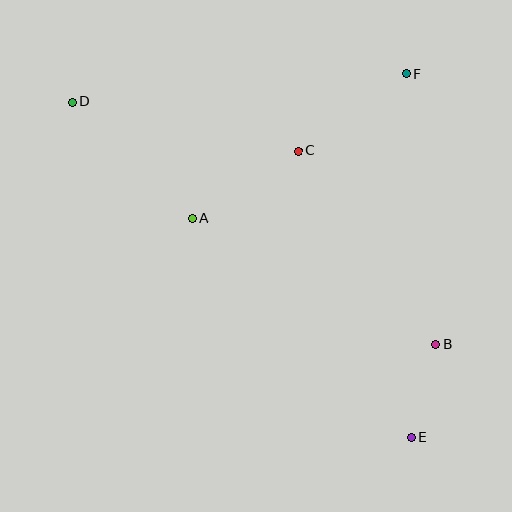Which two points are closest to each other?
Points B and E are closest to each other.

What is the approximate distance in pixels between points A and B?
The distance between A and B is approximately 274 pixels.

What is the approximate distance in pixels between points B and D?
The distance between B and D is approximately 437 pixels.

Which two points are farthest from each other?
Points D and E are farthest from each other.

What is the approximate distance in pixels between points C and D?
The distance between C and D is approximately 231 pixels.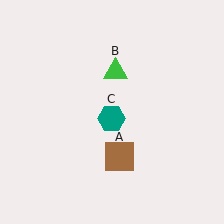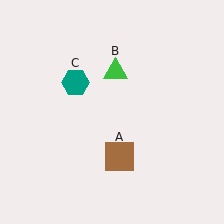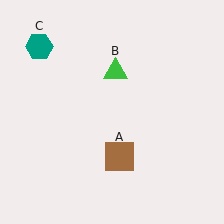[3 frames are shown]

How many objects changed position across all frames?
1 object changed position: teal hexagon (object C).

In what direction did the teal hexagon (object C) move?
The teal hexagon (object C) moved up and to the left.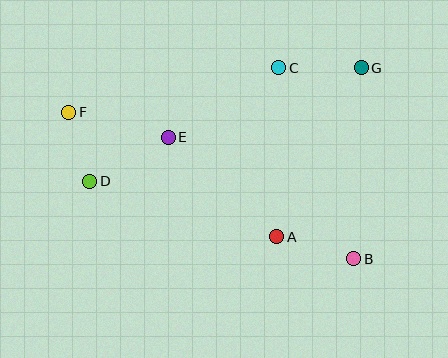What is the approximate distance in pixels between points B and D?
The distance between B and D is approximately 275 pixels.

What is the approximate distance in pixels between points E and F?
The distance between E and F is approximately 103 pixels.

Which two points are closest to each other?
Points D and F are closest to each other.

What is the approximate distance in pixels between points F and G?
The distance between F and G is approximately 296 pixels.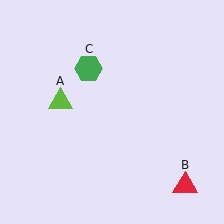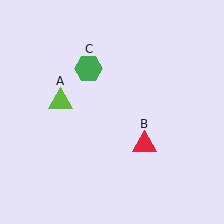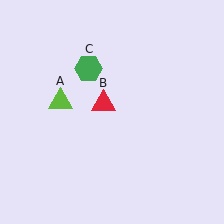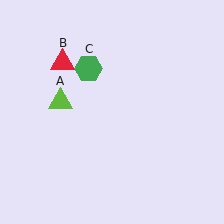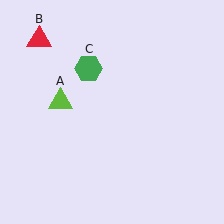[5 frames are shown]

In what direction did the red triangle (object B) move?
The red triangle (object B) moved up and to the left.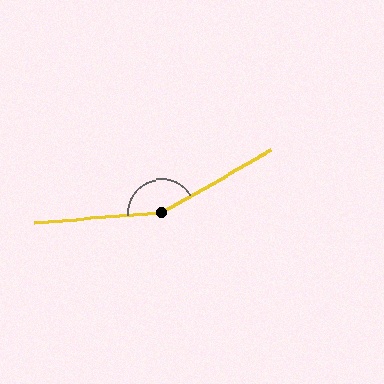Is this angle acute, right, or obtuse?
It is obtuse.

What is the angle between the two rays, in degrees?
Approximately 154 degrees.